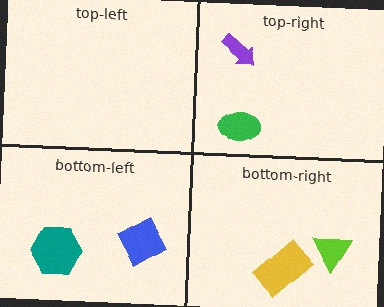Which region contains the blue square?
The bottom-left region.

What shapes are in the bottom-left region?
The teal hexagon, the blue square.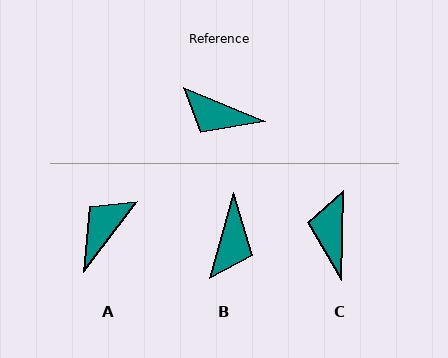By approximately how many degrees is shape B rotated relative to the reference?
Approximately 97 degrees counter-clockwise.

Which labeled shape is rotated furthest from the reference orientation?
A, about 105 degrees away.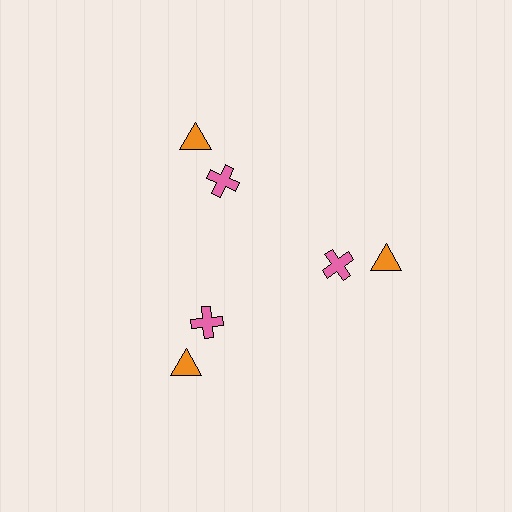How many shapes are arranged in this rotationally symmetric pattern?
There are 6 shapes, arranged in 3 groups of 2.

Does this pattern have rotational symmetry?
Yes, this pattern has 3-fold rotational symmetry. It looks the same after rotating 120 degrees around the center.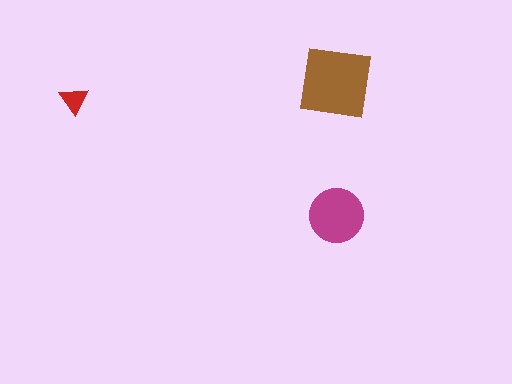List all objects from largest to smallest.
The brown square, the magenta circle, the red triangle.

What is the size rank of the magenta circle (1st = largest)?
2nd.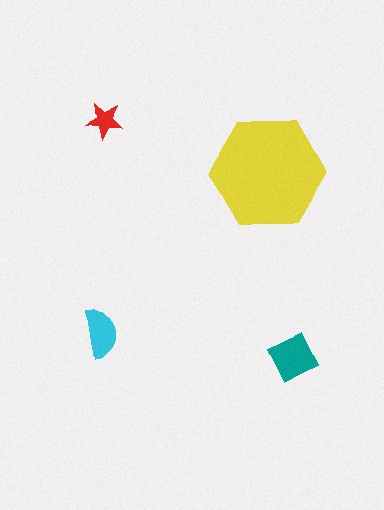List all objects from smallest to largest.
The red star, the cyan semicircle, the teal square, the yellow hexagon.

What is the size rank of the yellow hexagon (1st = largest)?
1st.